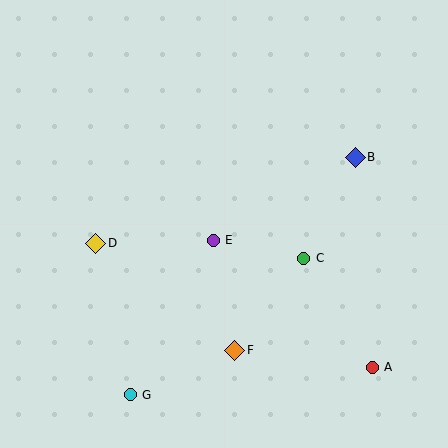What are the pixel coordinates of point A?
Point A is at (372, 367).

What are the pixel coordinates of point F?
Point F is at (235, 350).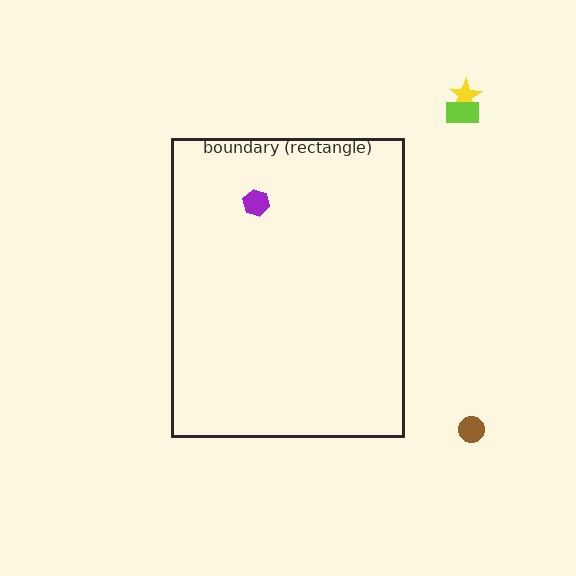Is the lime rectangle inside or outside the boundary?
Outside.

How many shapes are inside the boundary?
1 inside, 3 outside.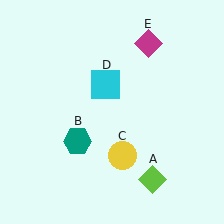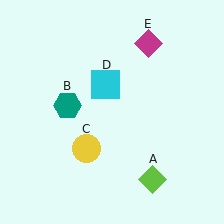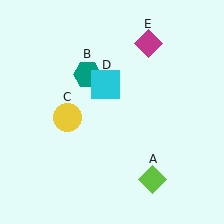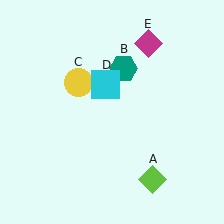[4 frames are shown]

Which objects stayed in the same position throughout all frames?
Lime diamond (object A) and cyan square (object D) and magenta diamond (object E) remained stationary.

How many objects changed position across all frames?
2 objects changed position: teal hexagon (object B), yellow circle (object C).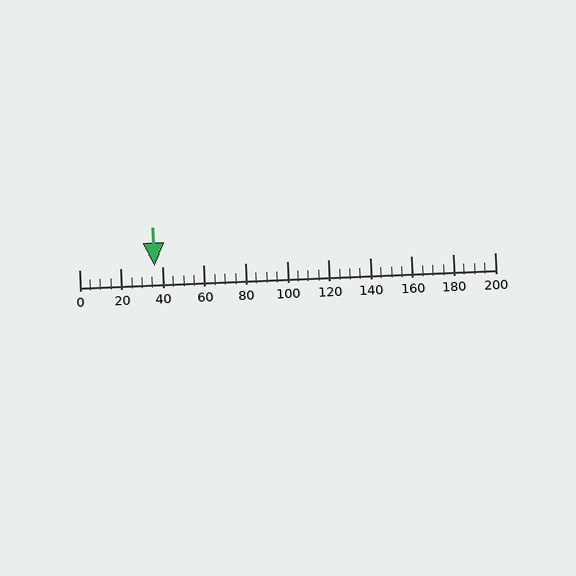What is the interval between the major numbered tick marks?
The major tick marks are spaced 20 units apart.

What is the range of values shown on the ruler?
The ruler shows values from 0 to 200.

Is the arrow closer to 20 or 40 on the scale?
The arrow is closer to 40.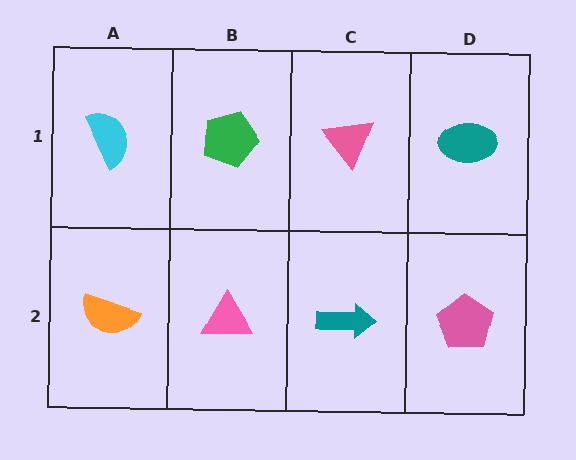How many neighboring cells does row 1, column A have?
2.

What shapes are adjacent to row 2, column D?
A teal ellipse (row 1, column D), a teal arrow (row 2, column C).